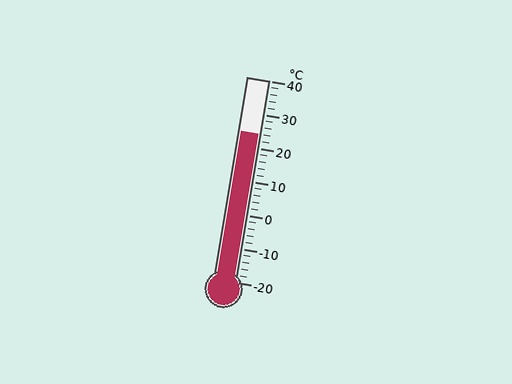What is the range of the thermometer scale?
The thermometer scale ranges from -20°C to 40°C.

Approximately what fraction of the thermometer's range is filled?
The thermometer is filled to approximately 75% of its range.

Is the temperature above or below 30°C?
The temperature is below 30°C.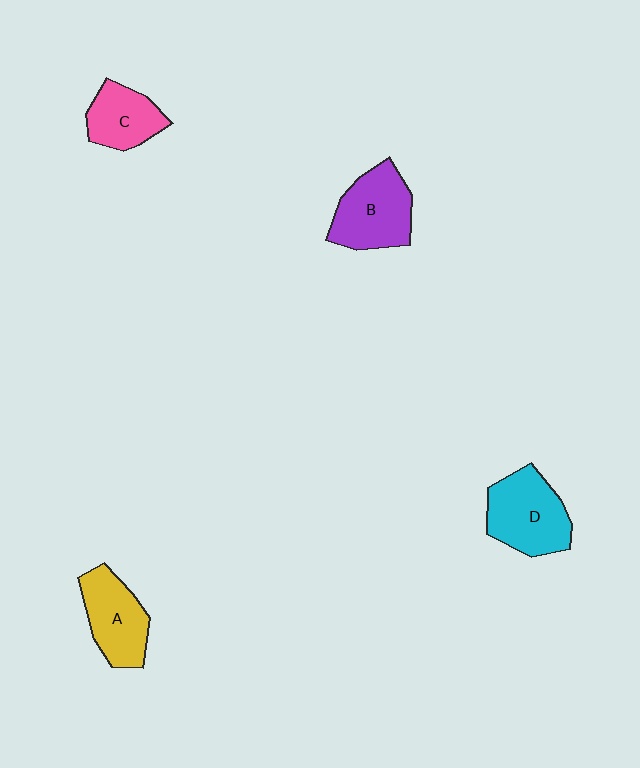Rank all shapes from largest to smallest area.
From largest to smallest: D (cyan), B (purple), A (yellow), C (pink).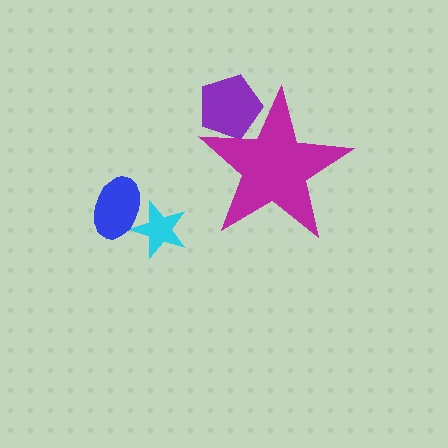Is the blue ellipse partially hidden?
No, the blue ellipse is fully visible.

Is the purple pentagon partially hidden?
Yes, the purple pentagon is partially hidden behind the magenta star.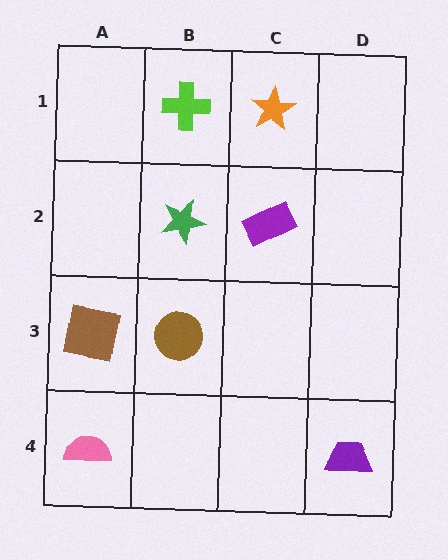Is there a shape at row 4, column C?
No, that cell is empty.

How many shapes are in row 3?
2 shapes.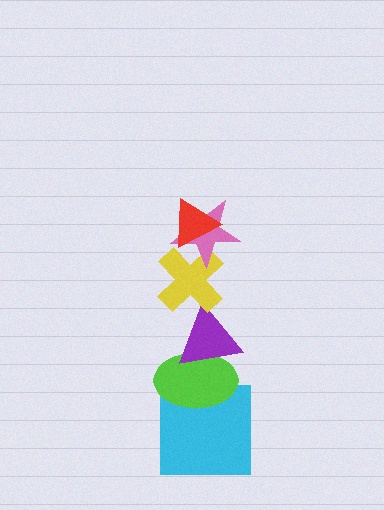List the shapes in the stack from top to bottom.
From top to bottom: the red triangle, the pink star, the yellow cross, the purple triangle, the lime ellipse, the cyan square.